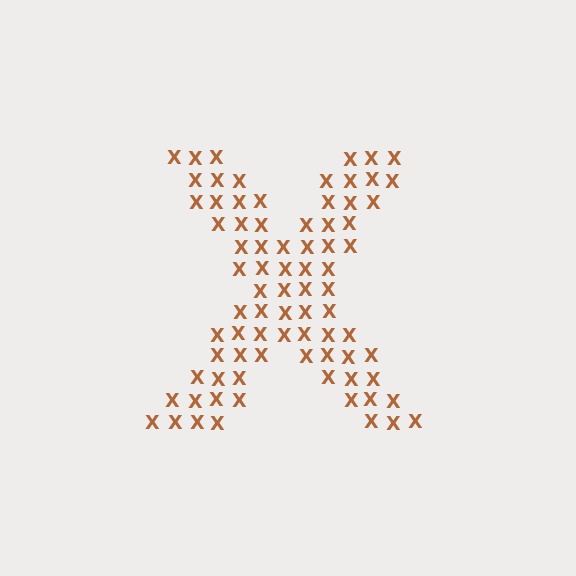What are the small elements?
The small elements are letter X's.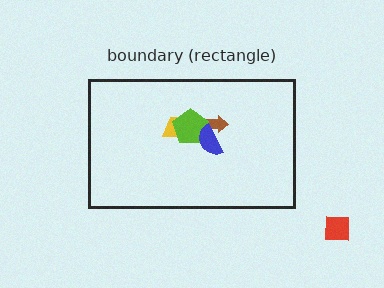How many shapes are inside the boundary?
4 inside, 1 outside.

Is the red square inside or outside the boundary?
Outside.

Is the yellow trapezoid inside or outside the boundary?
Inside.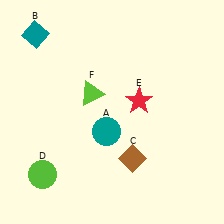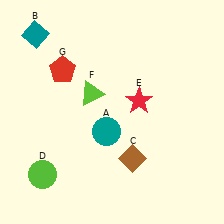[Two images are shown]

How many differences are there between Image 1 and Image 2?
There is 1 difference between the two images.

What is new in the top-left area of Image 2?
A red pentagon (G) was added in the top-left area of Image 2.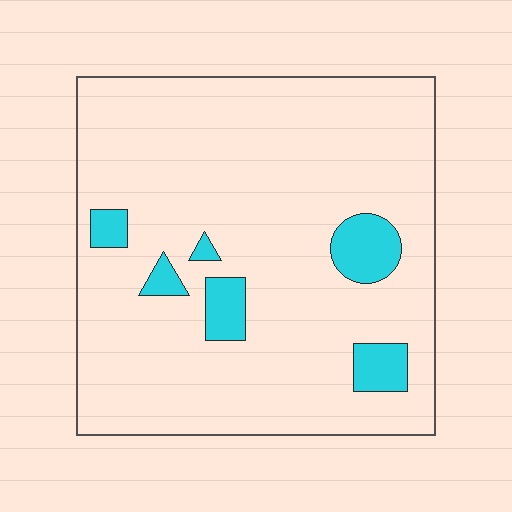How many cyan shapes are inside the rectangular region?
6.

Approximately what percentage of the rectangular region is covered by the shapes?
Approximately 10%.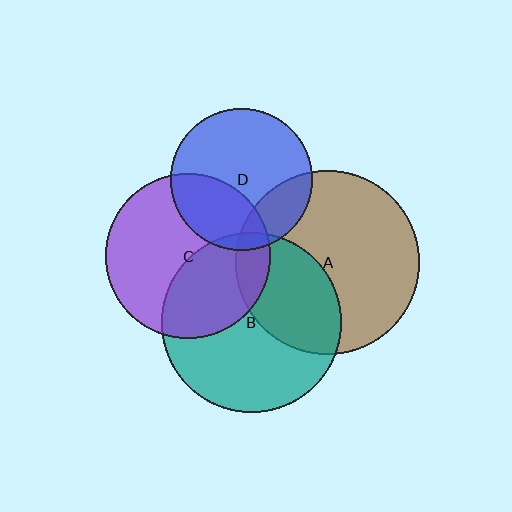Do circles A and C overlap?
Yes.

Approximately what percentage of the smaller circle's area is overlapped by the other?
Approximately 10%.